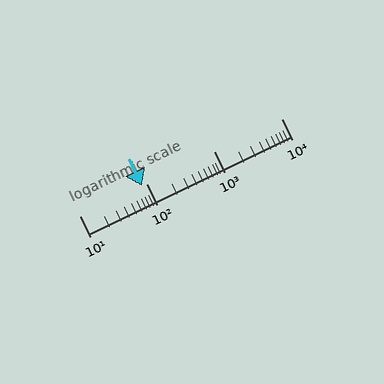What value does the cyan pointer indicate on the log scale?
The pointer indicates approximately 86.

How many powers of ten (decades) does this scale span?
The scale spans 3 decades, from 10 to 10000.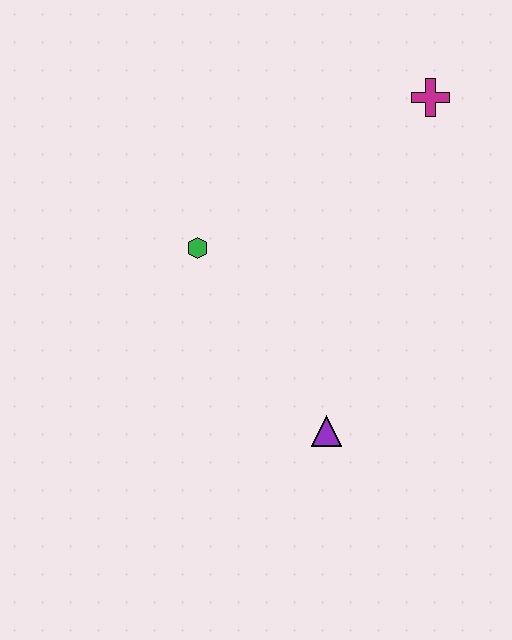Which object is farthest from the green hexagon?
The magenta cross is farthest from the green hexagon.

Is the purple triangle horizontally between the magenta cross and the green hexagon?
Yes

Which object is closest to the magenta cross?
The green hexagon is closest to the magenta cross.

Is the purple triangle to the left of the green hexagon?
No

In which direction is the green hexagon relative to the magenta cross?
The green hexagon is to the left of the magenta cross.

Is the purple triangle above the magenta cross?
No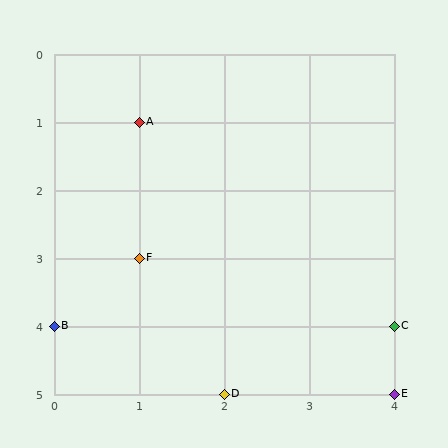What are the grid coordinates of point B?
Point B is at grid coordinates (0, 4).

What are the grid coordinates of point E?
Point E is at grid coordinates (4, 5).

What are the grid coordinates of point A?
Point A is at grid coordinates (1, 1).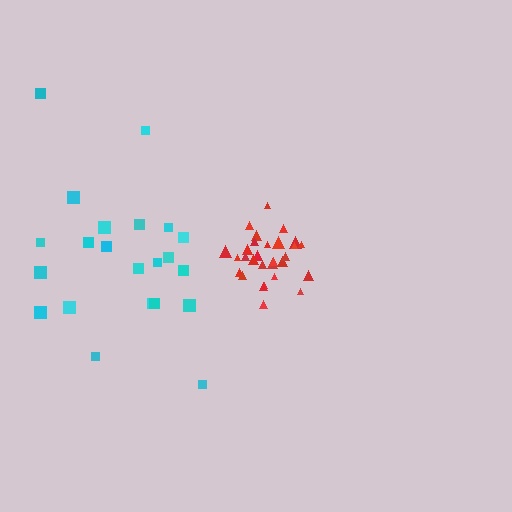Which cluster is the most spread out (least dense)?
Cyan.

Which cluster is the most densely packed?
Red.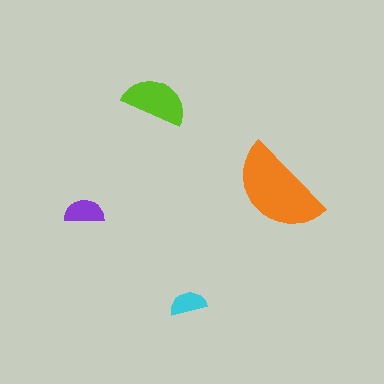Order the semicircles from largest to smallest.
the orange one, the lime one, the purple one, the cyan one.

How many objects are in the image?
There are 4 objects in the image.